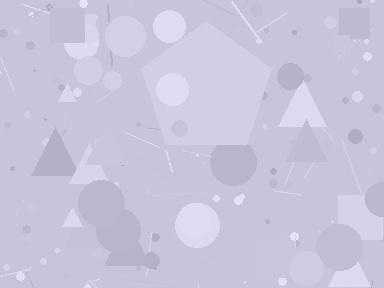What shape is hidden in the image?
A pentagon is hidden in the image.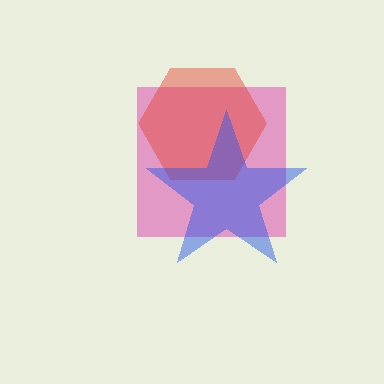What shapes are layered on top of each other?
The layered shapes are: a pink square, a red hexagon, a blue star.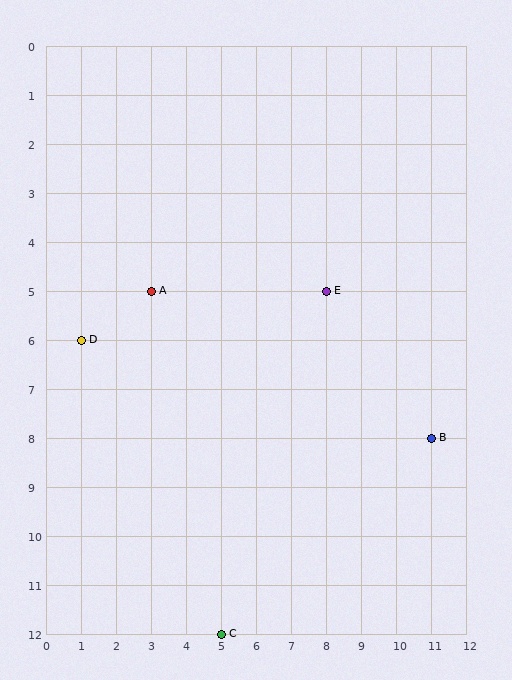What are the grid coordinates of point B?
Point B is at grid coordinates (11, 8).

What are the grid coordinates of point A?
Point A is at grid coordinates (3, 5).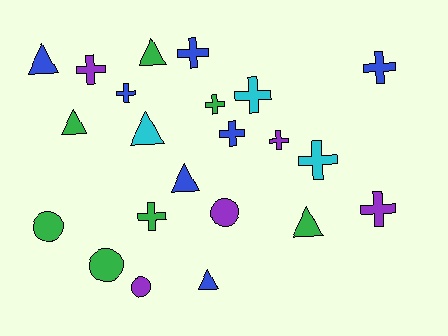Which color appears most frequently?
Green, with 7 objects.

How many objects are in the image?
There are 22 objects.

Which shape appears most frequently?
Cross, with 11 objects.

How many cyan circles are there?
There are no cyan circles.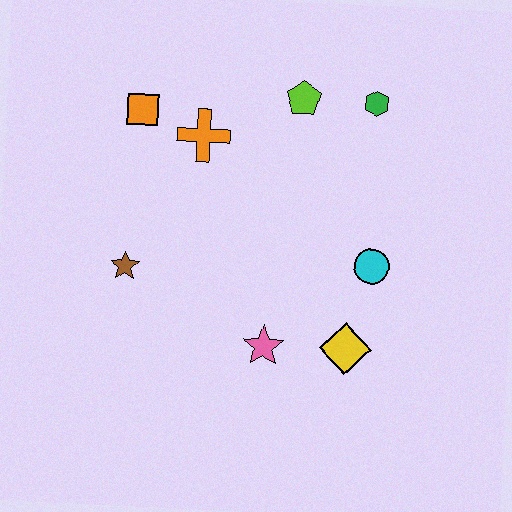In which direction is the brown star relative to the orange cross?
The brown star is below the orange cross.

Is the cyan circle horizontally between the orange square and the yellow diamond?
No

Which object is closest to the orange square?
The orange cross is closest to the orange square.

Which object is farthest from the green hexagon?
The brown star is farthest from the green hexagon.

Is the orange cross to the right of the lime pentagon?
No